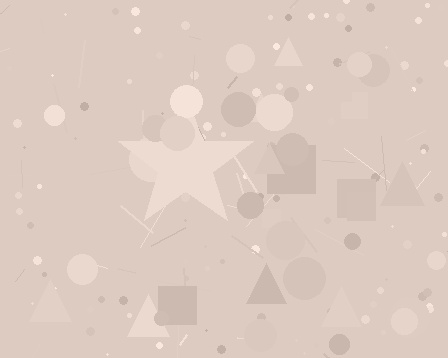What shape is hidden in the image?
A star is hidden in the image.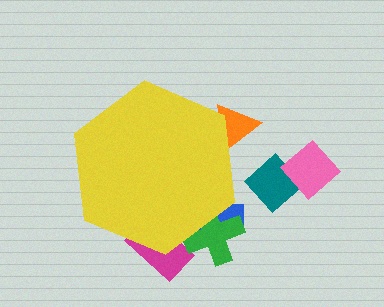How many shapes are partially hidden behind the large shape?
4 shapes are partially hidden.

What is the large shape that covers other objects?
A yellow hexagon.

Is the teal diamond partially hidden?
No, the teal diamond is fully visible.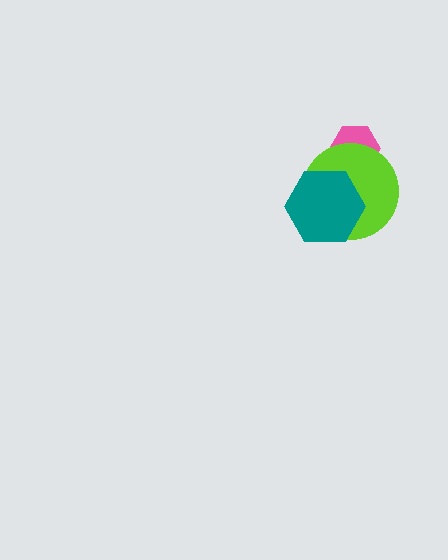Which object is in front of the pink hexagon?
The lime circle is in front of the pink hexagon.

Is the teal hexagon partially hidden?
No, no other shape covers it.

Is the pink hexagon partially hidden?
Yes, it is partially covered by another shape.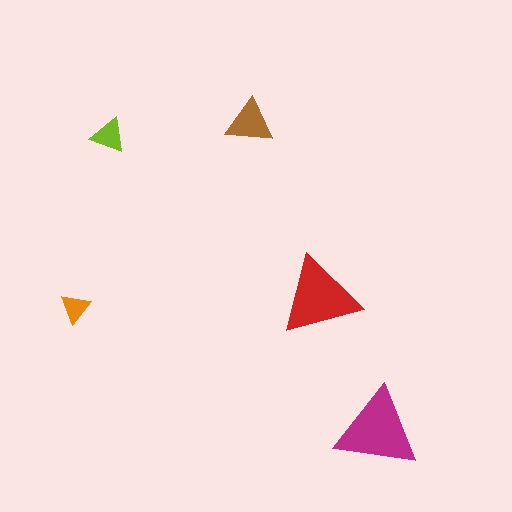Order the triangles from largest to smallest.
the magenta one, the red one, the brown one, the lime one, the orange one.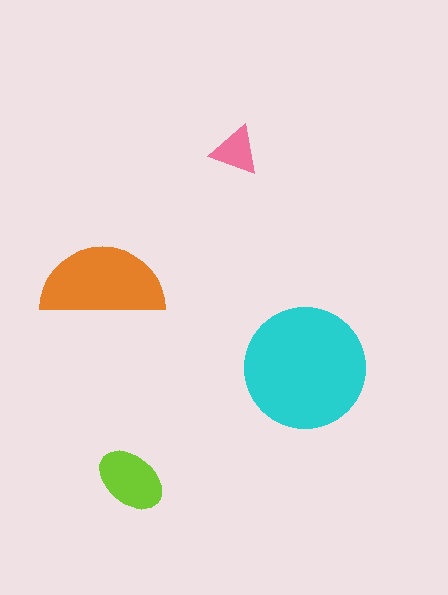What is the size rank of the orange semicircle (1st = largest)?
2nd.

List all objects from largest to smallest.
The cyan circle, the orange semicircle, the lime ellipse, the pink triangle.